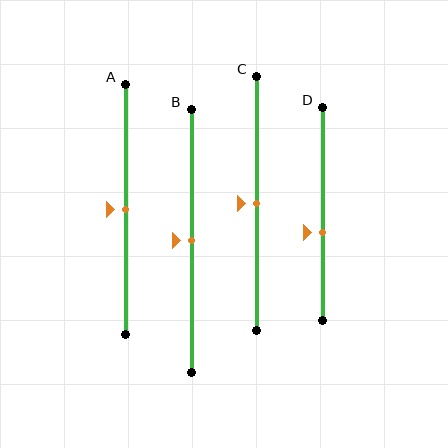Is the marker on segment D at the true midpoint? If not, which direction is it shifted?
No, the marker on segment D is shifted downward by about 9% of the segment length.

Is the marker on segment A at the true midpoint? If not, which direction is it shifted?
Yes, the marker on segment A is at the true midpoint.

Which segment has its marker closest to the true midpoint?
Segment A has its marker closest to the true midpoint.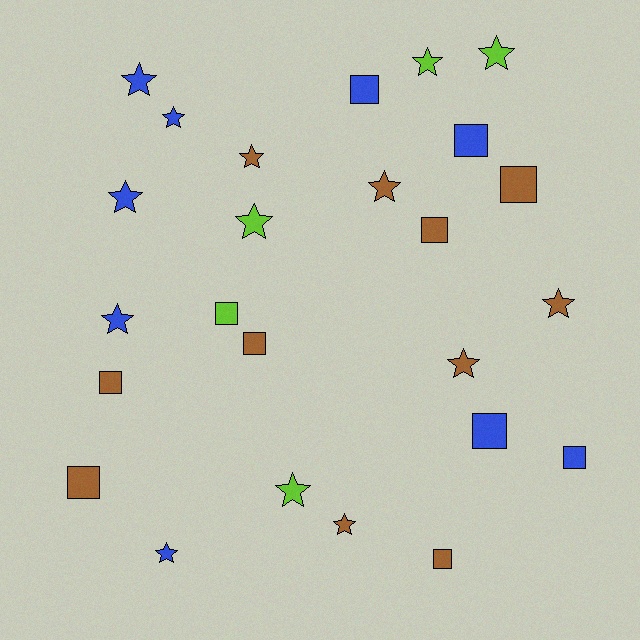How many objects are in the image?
There are 25 objects.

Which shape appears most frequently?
Star, with 14 objects.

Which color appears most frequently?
Brown, with 11 objects.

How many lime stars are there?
There are 4 lime stars.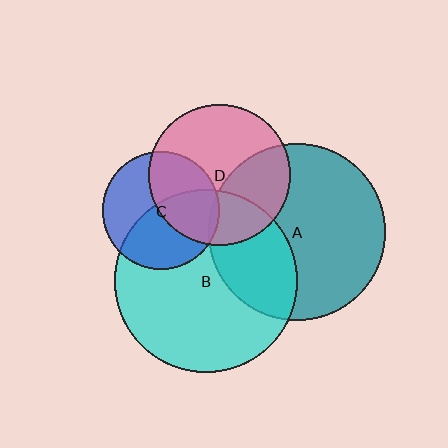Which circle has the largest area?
Circle B (cyan).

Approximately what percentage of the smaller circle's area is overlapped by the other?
Approximately 50%.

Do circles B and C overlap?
Yes.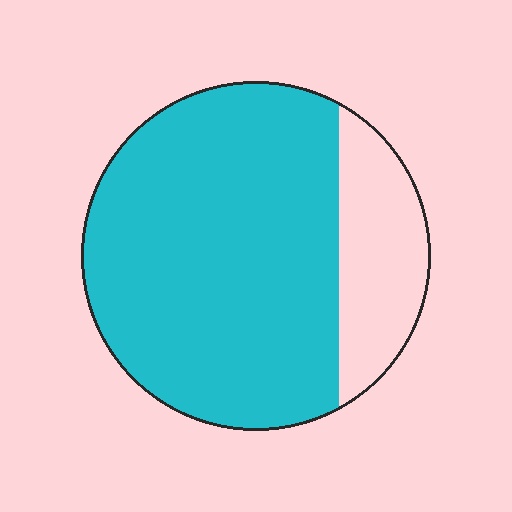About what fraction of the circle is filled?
About four fifths (4/5).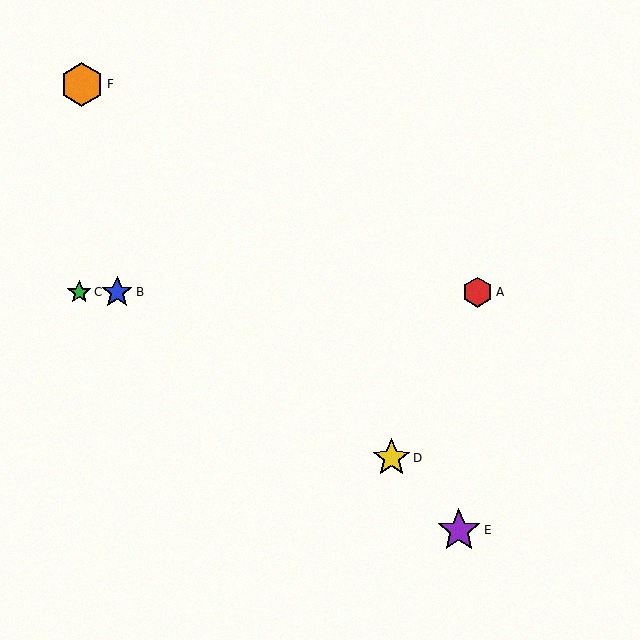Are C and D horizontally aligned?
No, C is at y≈292 and D is at y≈458.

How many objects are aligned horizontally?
3 objects (A, B, C) are aligned horizontally.